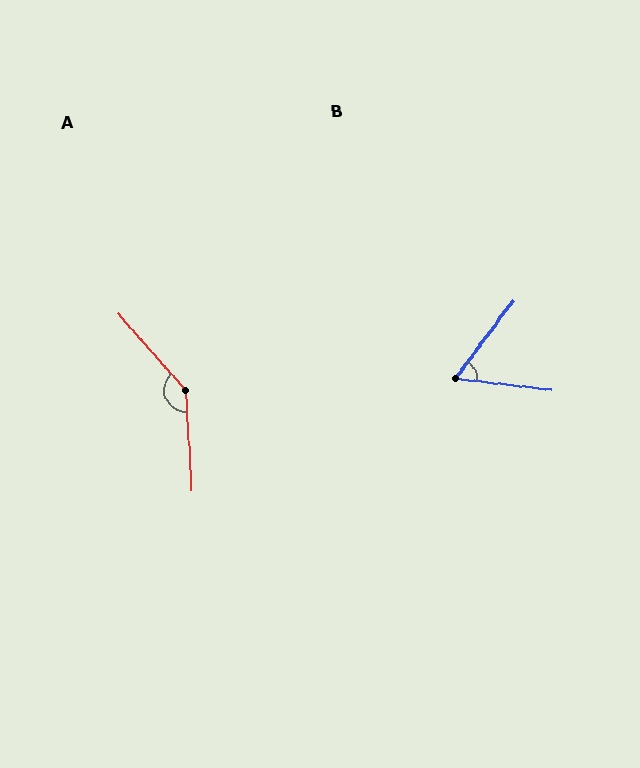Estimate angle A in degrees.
Approximately 142 degrees.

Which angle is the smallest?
B, at approximately 60 degrees.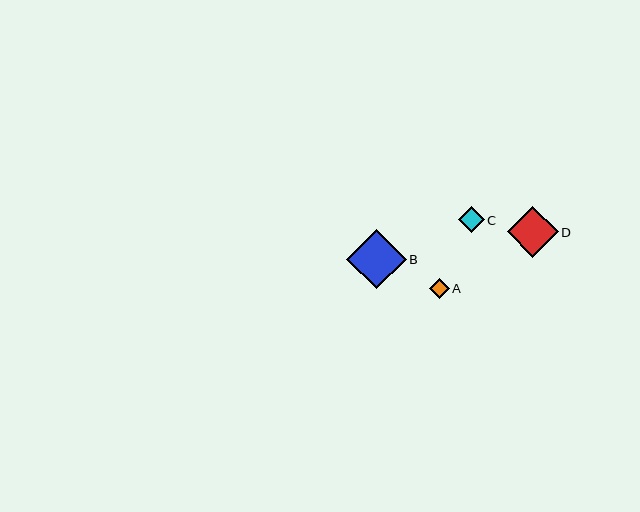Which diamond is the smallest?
Diamond A is the smallest with a size of approximately 20 pixels.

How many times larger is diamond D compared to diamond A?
Diamond D is approximately 2.6 times the size of diamond A.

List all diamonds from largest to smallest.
From largest to smallest: B, D, C, A.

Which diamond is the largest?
Diamond B is the largest with a size of approximately 59 pixels.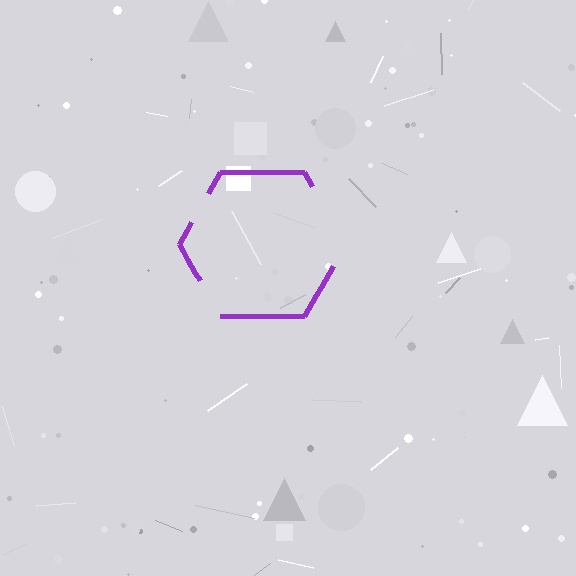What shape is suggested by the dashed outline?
The dashed outline suggests a hexagon.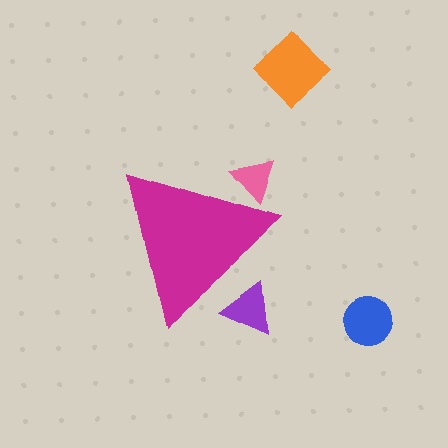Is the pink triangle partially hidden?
Yes, the pink triangle is partially hidden behind the magenta triangle.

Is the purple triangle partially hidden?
Yes, the purple triangle is partially hidden behind the magenta triangle.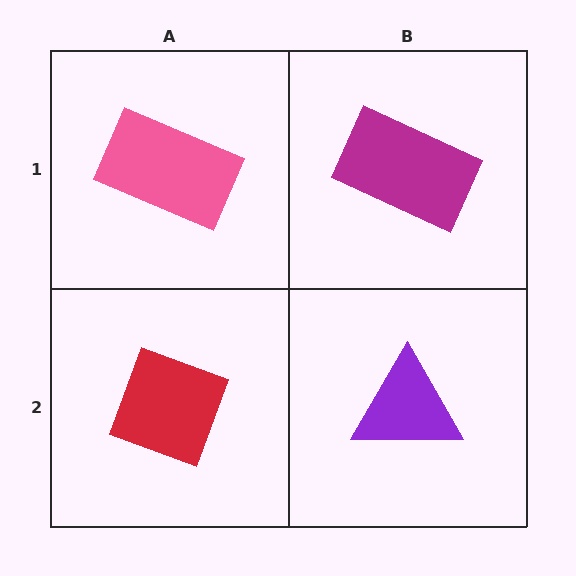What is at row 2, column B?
A purple triangle.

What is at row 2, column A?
A red diamond.